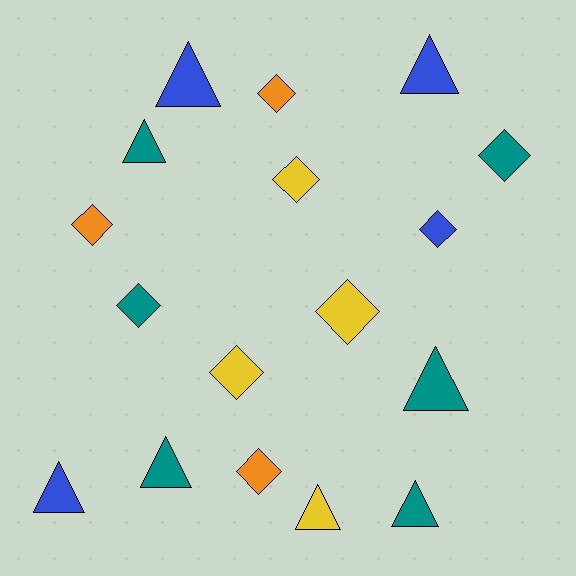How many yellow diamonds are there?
There are 3 yellow diamonds.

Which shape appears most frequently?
Diamond, with 9 objects.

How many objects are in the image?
There are 17 objects.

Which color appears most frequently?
Teal, with 6 objects.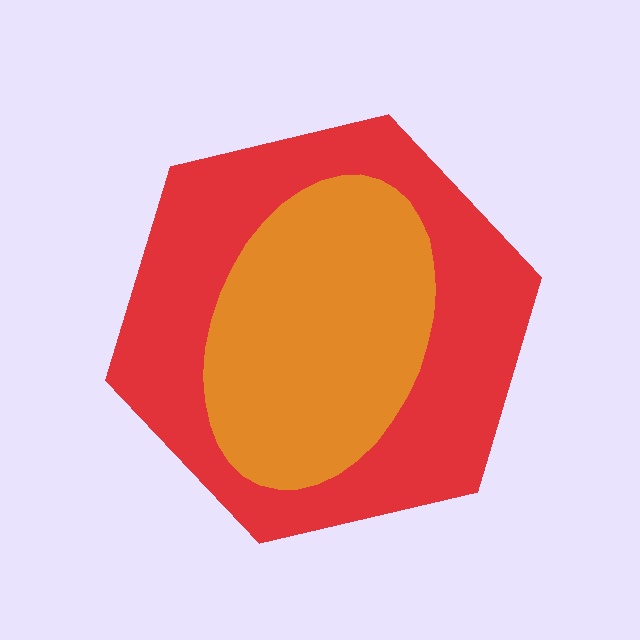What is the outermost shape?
The red hexagon.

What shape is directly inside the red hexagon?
The orange ellipse.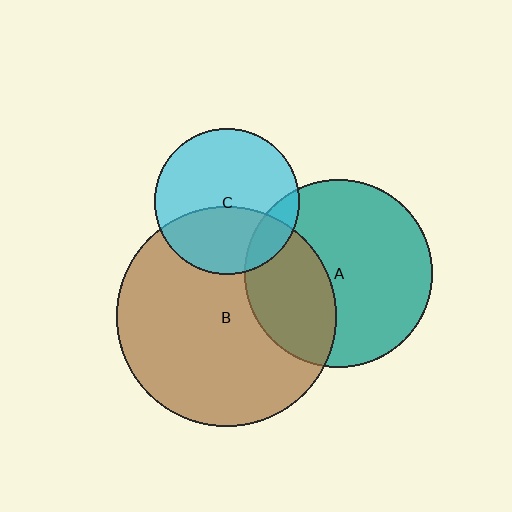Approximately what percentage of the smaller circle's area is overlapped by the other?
Approximately 35%.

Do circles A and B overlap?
Yes.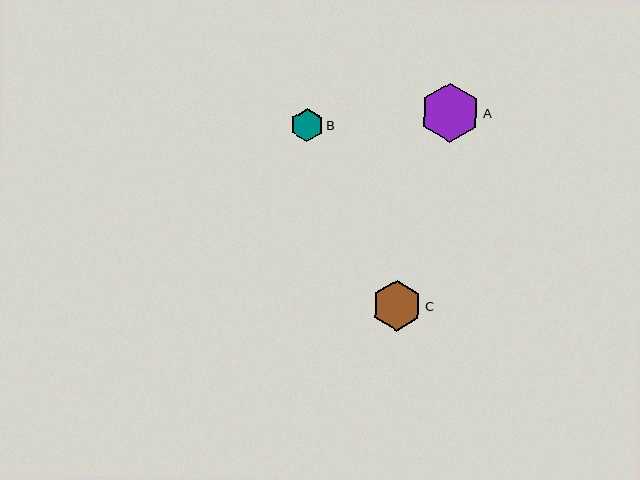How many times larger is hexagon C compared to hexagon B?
Hexagon C is approximately 1.5 times the size of hexagon B.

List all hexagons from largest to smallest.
From largest to smallest: A, C, B.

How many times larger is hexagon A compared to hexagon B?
Hexagon A is approximately 1.8 times the size of hexagon B.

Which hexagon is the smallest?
Hexagon B is the smallest with a size of approximately 33 pixels.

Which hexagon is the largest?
Hexagon A is the largest with a size of approximately 59 pixels.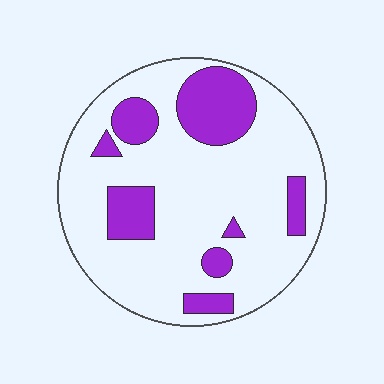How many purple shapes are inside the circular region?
8.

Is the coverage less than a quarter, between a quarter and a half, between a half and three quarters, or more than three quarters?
Less than a quarter.